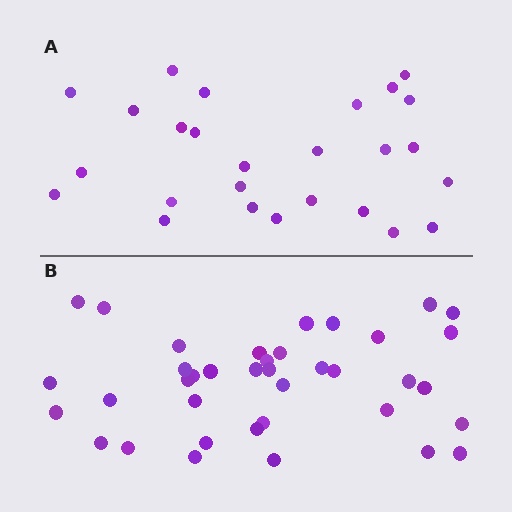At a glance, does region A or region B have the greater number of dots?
Region B (the bottom region) has more dots.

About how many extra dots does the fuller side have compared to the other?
Region B has roughly 12 or so more dots than region A.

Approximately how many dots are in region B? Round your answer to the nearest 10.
About 40 dots. (The exact count is 38, which rounds to 40.)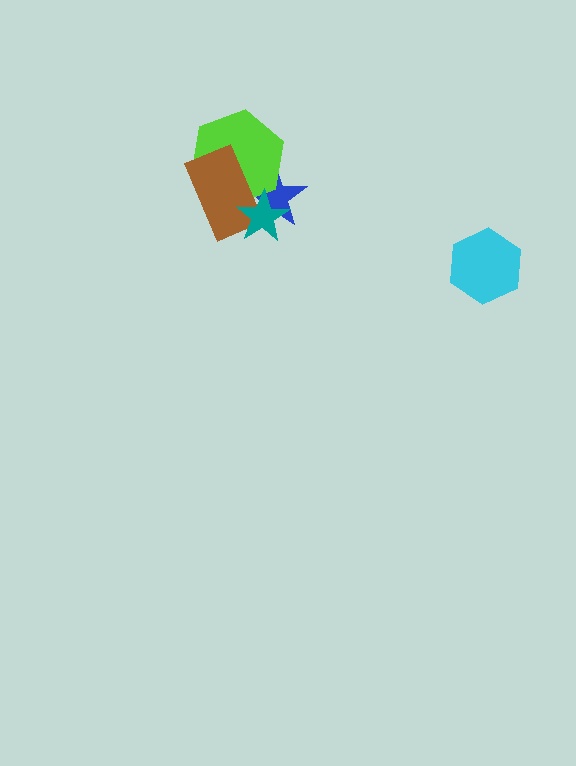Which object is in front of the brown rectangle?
The teal star is in front of the brown rectangle.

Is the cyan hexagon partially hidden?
No, no other shape covers it.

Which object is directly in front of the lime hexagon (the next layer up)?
The brown rectangle is directly in front of the lime hexagon.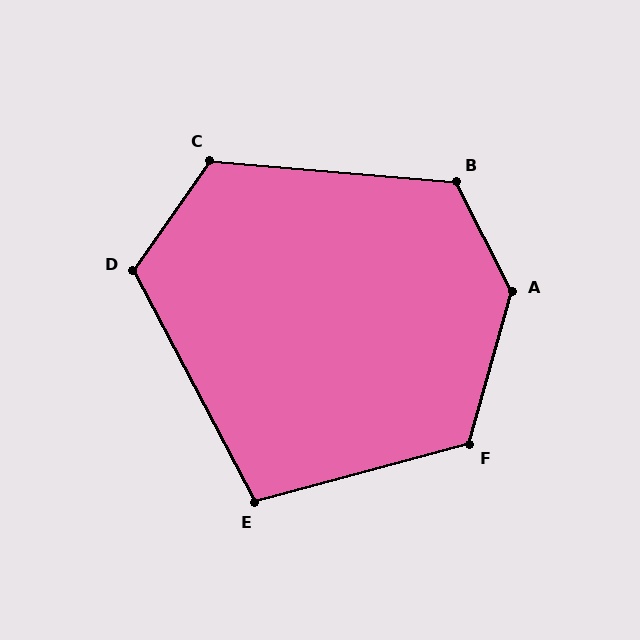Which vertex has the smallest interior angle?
E, at approximately 103 degrees.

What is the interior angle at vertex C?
Approximately 120 degrees (obtuse).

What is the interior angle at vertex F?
Approximately 121 degrees (obtuse).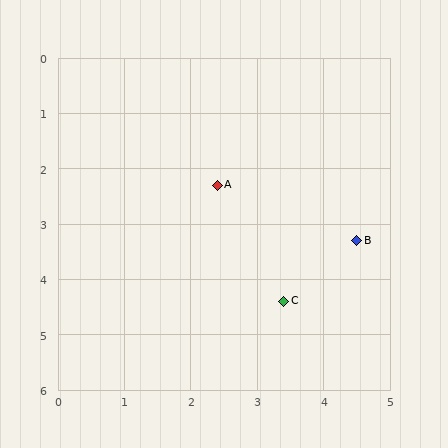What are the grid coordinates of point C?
Point C is at approximately (3.4, 4.4).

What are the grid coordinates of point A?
Point A is at approximately (2.4, 2.3).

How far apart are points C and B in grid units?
Points C and B are about 1.6 grid units apart.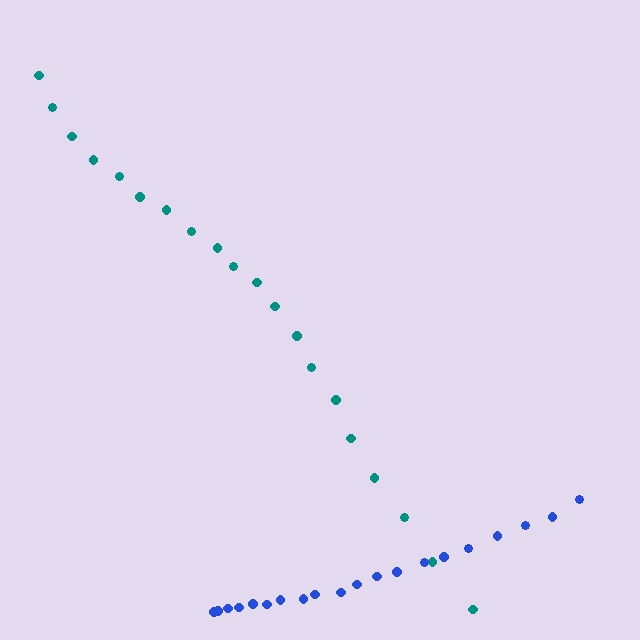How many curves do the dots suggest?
There are 2 distinct paths.